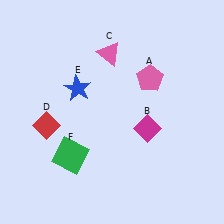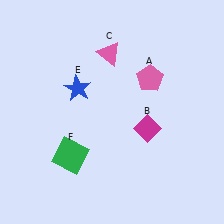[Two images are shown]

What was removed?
The red diamond (D) was removed in Image 2.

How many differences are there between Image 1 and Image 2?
There is 1 difference between the two images.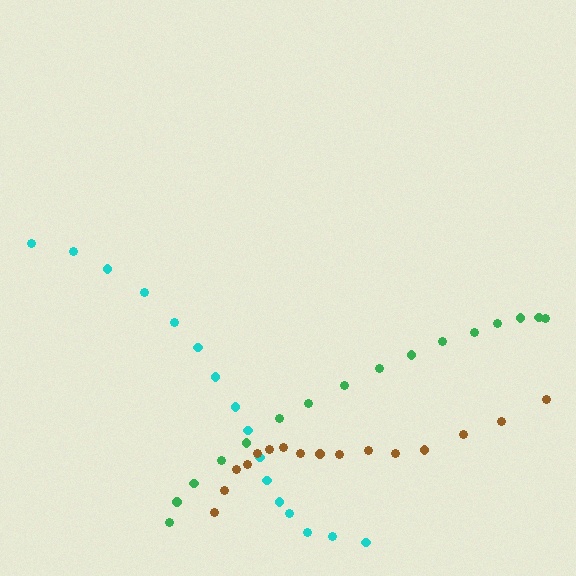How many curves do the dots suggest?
There are 3 distinct paths.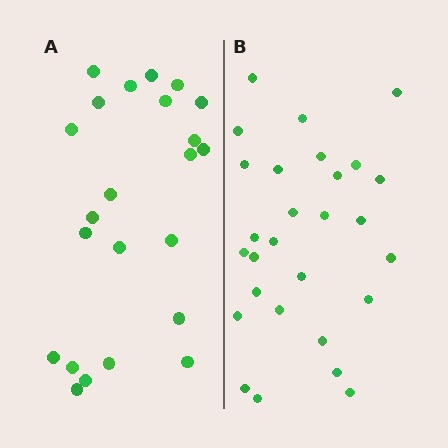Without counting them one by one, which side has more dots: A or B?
Region B (the right region) has more dots.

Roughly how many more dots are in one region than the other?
Region B has about 5 more dots than region A.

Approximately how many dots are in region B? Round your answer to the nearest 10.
About 30 dots. (The exact count is 28, which rounds to 30.)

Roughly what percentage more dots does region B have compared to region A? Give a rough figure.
About 20% more.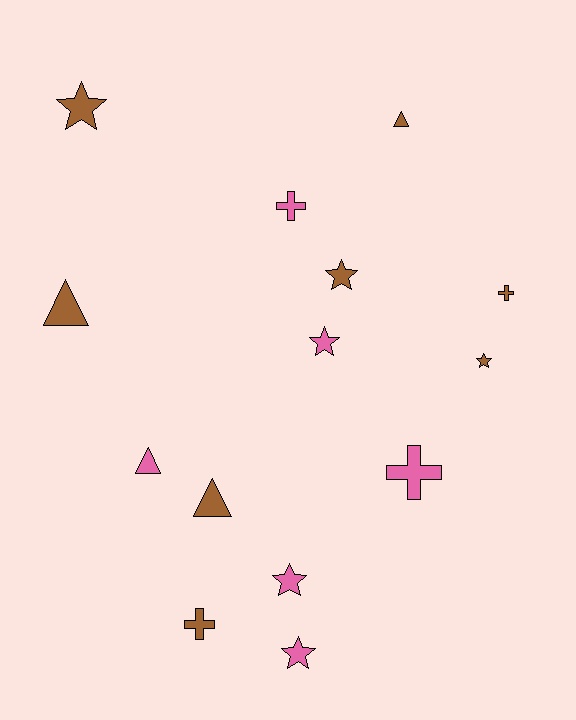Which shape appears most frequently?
Star, with 6 objects.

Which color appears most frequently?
Brown, with 8 objects.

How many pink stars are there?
There are 3 pink stars.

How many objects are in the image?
There are 14 objects.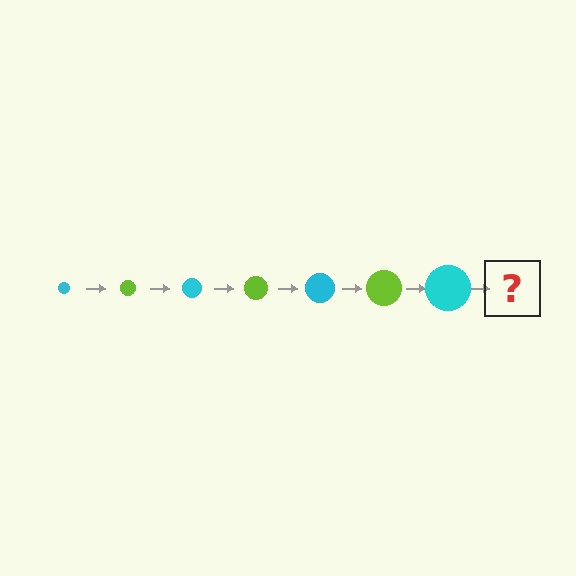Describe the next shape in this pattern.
It should be a lime circle, larger than the previous one.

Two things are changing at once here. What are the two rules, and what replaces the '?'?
The two rules are that the circle grows larger each step and the color cycles through cyan and lime. The '?' should be a lime circle, larger than the previous one.